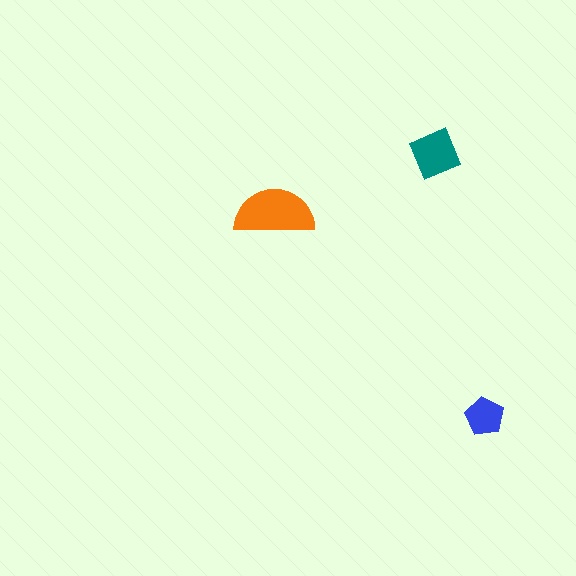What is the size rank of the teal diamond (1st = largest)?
2nd.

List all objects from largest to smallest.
The orange semicircle, the teal diamond, the blue pentagon.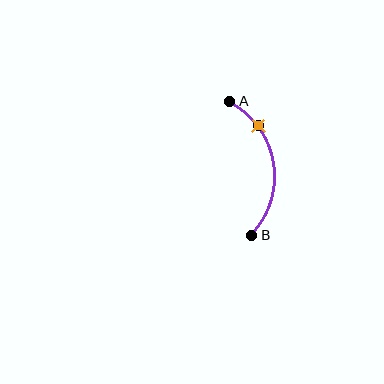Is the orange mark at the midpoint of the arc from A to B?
No. The orange mark lies on the arc but is closer to endpoint A. The arc midpoint would be at the point on the curve equidistant along the arc from both A and B.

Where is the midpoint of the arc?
The arc midpoint is the point on the curve farthest from the straight line joining A and B. It sits to the right of that line.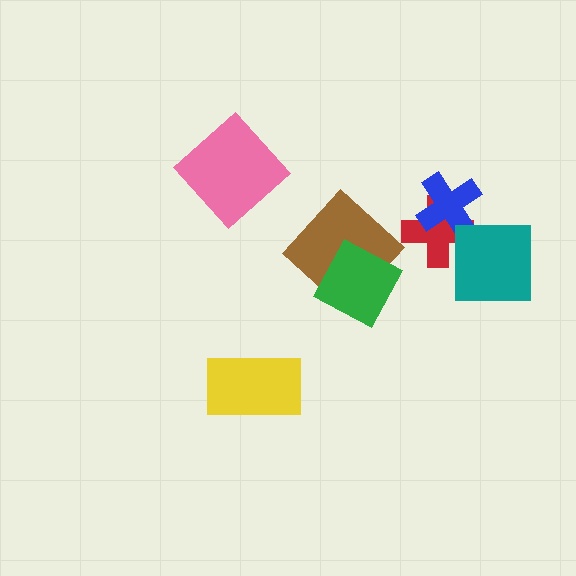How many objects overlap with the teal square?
1 object overlaps with the teal square.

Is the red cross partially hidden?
Yes, it is partially covered by another shape.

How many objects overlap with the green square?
1 object overlaps with the green square.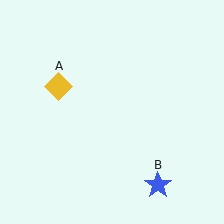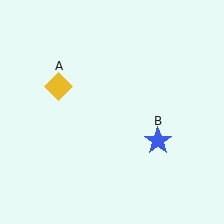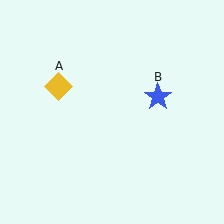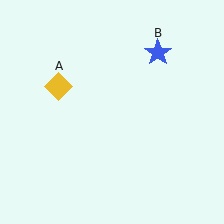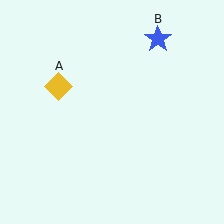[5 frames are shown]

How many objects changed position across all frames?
1 object changed position: blue star (object B).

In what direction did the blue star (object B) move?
The blue star (object B) moved up.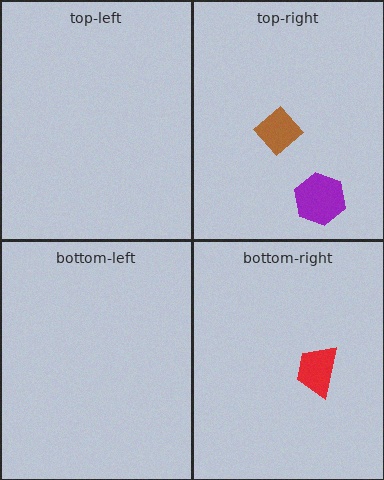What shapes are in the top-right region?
The brown diamond, the purple hexagon.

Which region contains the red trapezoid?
The bottom-right region.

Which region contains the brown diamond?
The top-right region.